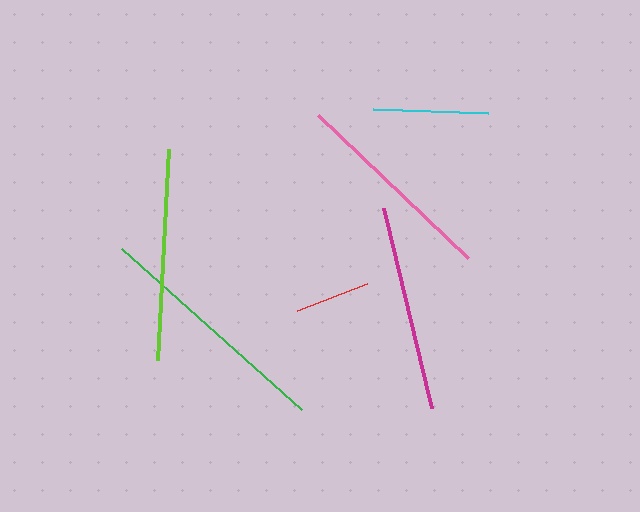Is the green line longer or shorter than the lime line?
The green line is longer than the lime line.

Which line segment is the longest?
The green line is the longest at approximately 241 pixels.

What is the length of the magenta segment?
The magenta segment is approximately 205 pixels long.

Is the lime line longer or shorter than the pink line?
The lime line is longer than the pink line.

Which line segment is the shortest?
The red line is the shortest at approximately 75 pixels.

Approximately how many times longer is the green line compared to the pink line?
The green line is approximately 1.2 times the length of the pink line.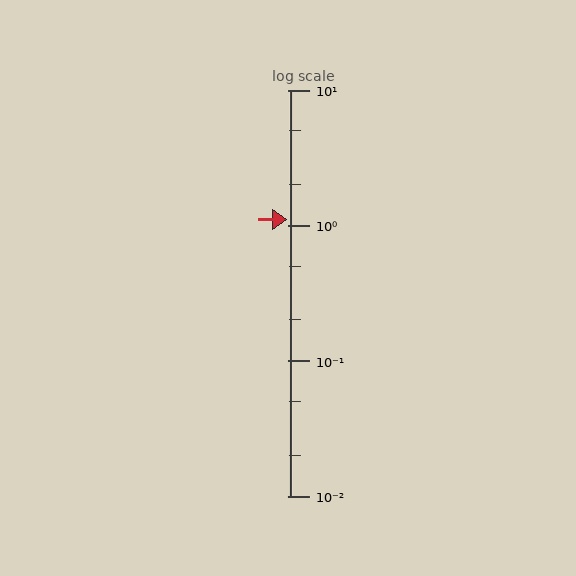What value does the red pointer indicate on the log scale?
The pointer indicates approximately 1.1.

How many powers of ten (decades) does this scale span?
The scale spans 3 decades, from 0.01 to 10.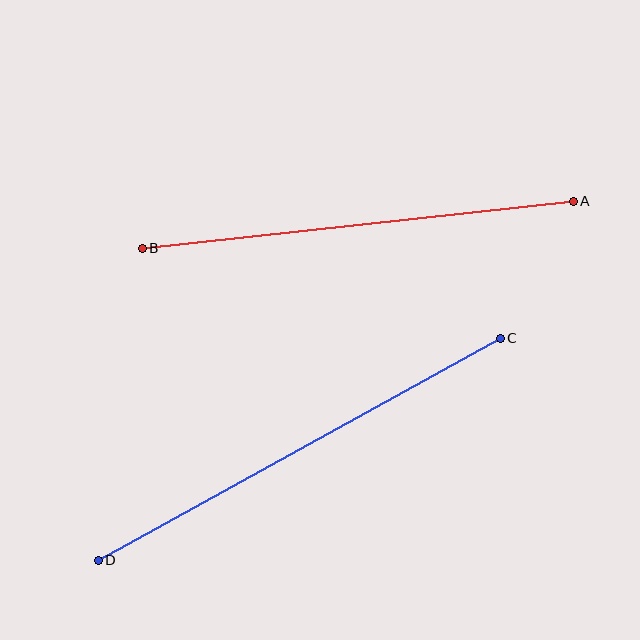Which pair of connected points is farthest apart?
Points C and D are farthest apart.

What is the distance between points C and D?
The distance is approximately 459 pixels.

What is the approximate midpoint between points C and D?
The midpoint is at approximately (299, 449) pixels.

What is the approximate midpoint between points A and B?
The midpoint is at approximately (358, 225) pixels.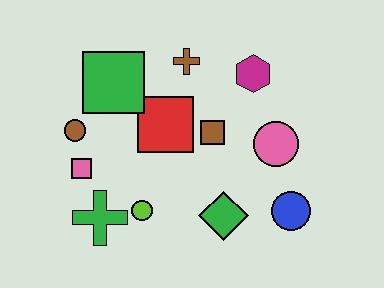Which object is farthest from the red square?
The blue circle is farthest from the red square.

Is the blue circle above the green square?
No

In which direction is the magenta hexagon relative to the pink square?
The magenta hexagon is to the right of the pink square.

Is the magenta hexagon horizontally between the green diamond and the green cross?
No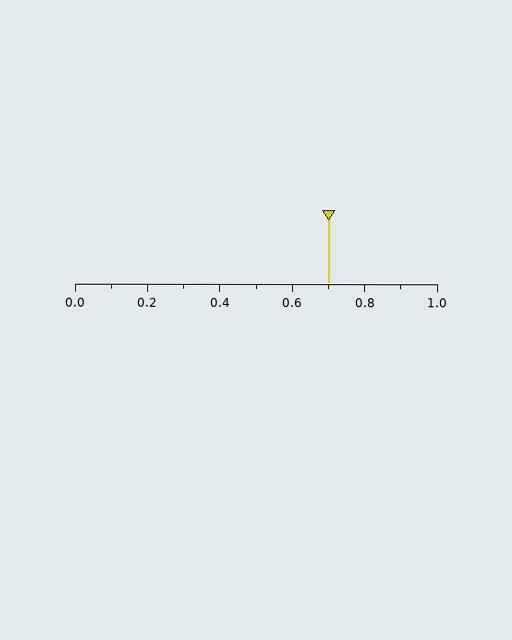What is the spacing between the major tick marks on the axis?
The major ticks are spaced 0.2 apart.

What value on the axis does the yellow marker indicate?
The marker indicates approximately 0.7.